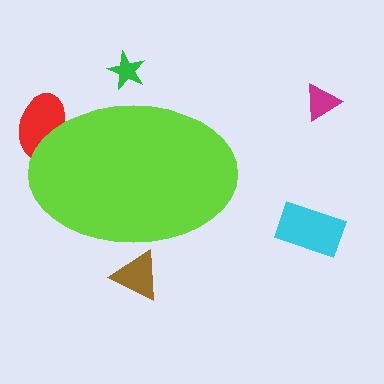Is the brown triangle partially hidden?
Yes, the brown triangle is partially hidden behind the lime ellipse.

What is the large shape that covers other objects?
A lime ellipse.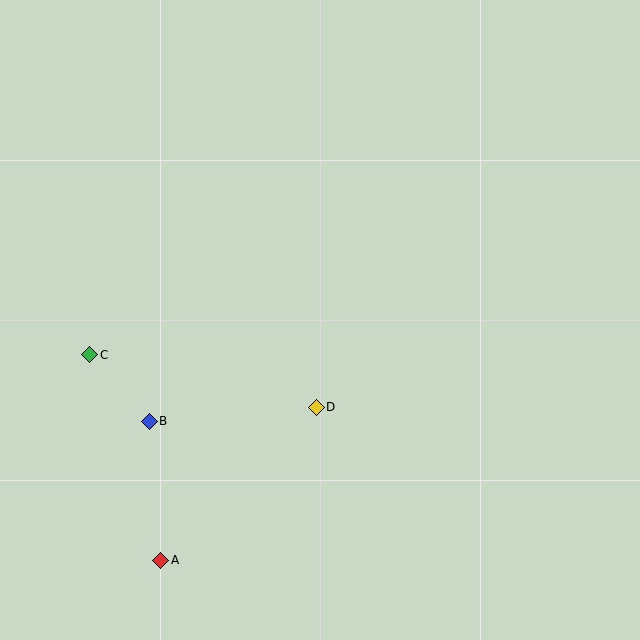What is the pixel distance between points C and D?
The distance between C and D is 232 pixels.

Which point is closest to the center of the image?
Point D at (316, 407) is closest to the center.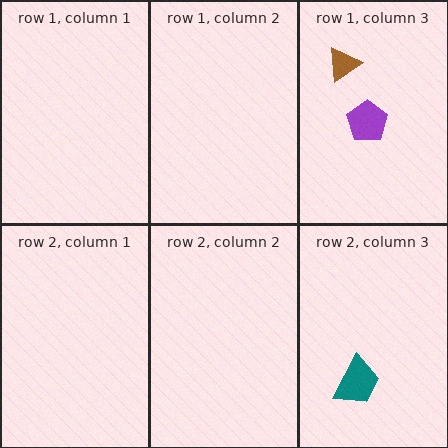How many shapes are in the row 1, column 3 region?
2.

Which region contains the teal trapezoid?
The row 2, column 3 region.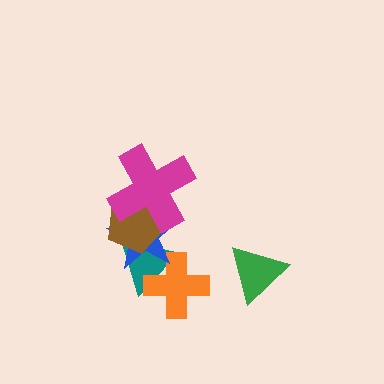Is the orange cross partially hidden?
Yes, it is partially covered by another shape.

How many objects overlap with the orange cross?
2 objects overlap with the orange cross.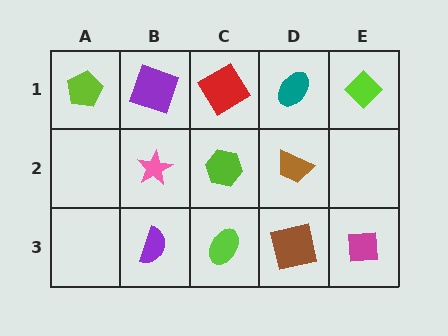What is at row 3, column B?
A purple semicircle.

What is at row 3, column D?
A brown square.